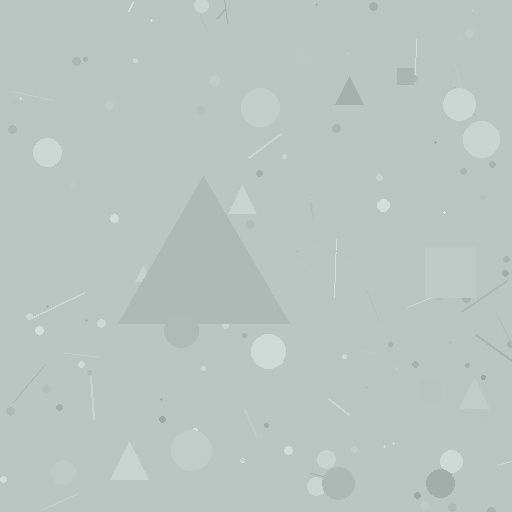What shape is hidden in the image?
A triangle is hidden in the image.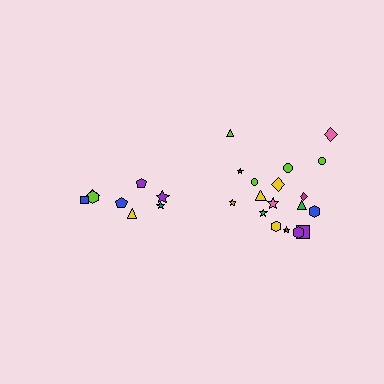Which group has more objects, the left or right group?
The right group.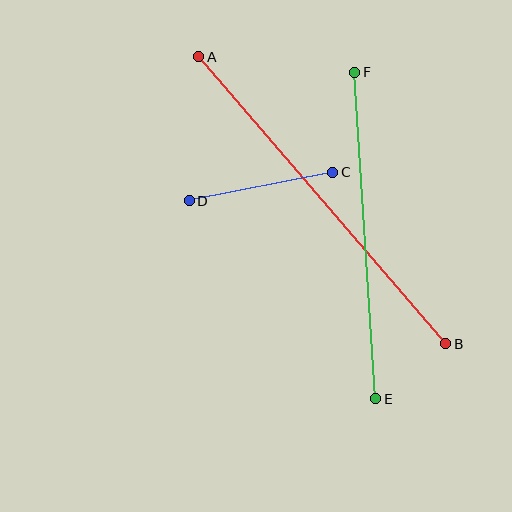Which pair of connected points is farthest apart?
Points A and B are farthest apart.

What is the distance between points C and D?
The distance is approximately 146 pixels.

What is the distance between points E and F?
The distance is approximately 327 pixels.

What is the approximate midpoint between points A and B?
The midpoint is at approximately (322, 200) pixels.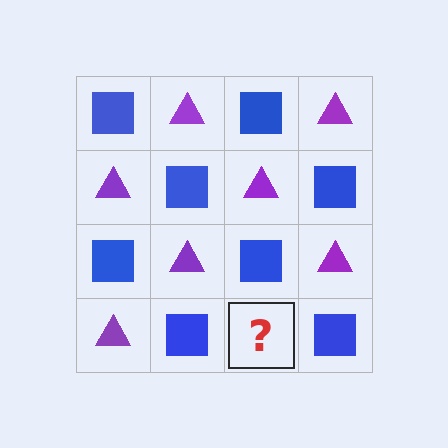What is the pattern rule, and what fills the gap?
The rule is that it alternates blue square and purple triangle in a checkerboard pattern. The gap should be filled with a purple triangle.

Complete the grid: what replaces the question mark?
The question mark should be replaced with a purple triangle.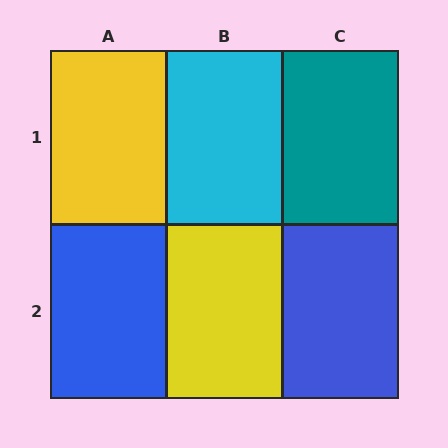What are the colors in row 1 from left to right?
Yellow, cyan, teal.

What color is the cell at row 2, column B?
Yellow.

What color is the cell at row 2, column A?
Blue.